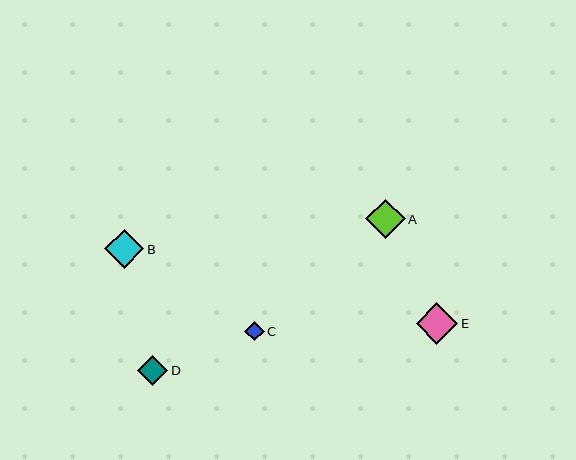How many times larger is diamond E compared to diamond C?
Diamond E is approximately 2.1 times the size of diamond C.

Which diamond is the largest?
Diamond E is the largest with a size of approximately 42 pixels.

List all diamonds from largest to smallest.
From largest to smallest: E, A, B, D, C.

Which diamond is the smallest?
Diamond C is the smallest with a size of approximately 20 pixels.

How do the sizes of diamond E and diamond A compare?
Diamond E and diamond A are approximately the same size.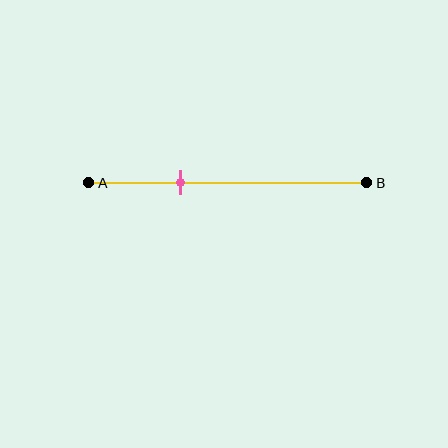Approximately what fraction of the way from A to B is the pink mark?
The pink mark is approximately 35% of the way from A to B.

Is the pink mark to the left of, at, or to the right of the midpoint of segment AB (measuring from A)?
The pink mark is to the left of the midpoint of segment AB.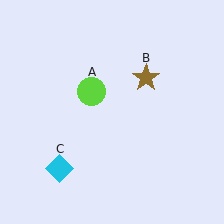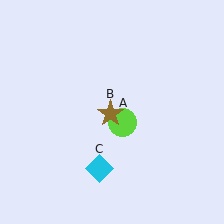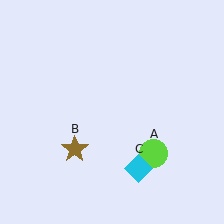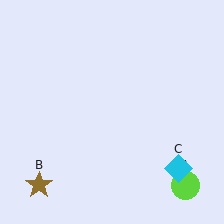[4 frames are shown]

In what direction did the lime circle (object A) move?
The lime circle (object A) moved down and to the right.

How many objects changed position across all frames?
3 objects changed position: lime circle (object A), brown star (object B), cyan diamond (object C).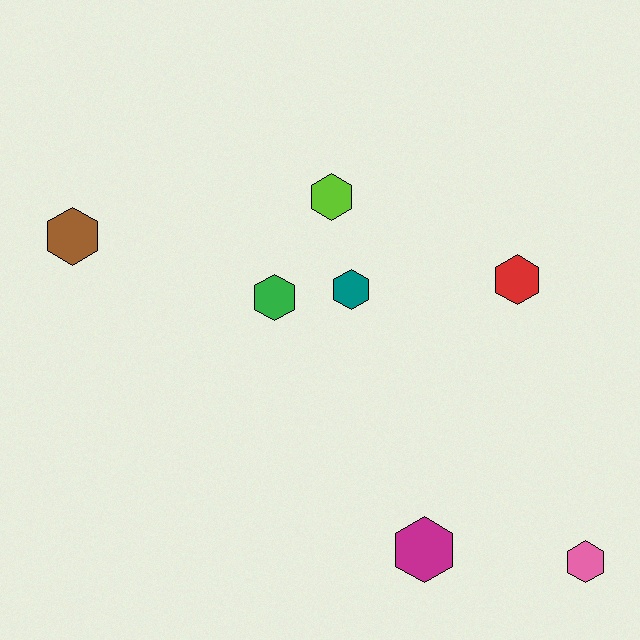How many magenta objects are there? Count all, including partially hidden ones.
There is 1 magenta object.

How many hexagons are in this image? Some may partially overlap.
There are 7 hexagons.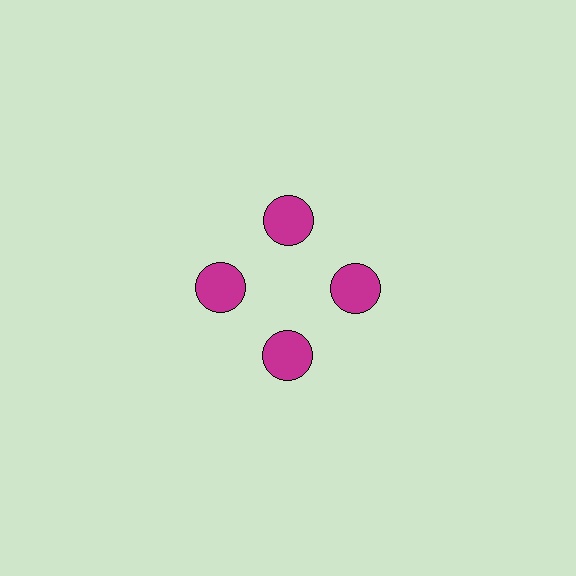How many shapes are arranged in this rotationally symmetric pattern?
There are 4 shapes, arranged in 4 groups of 1.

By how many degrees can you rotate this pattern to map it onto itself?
The pattern maps onto itself every 90 degrees of rotation.